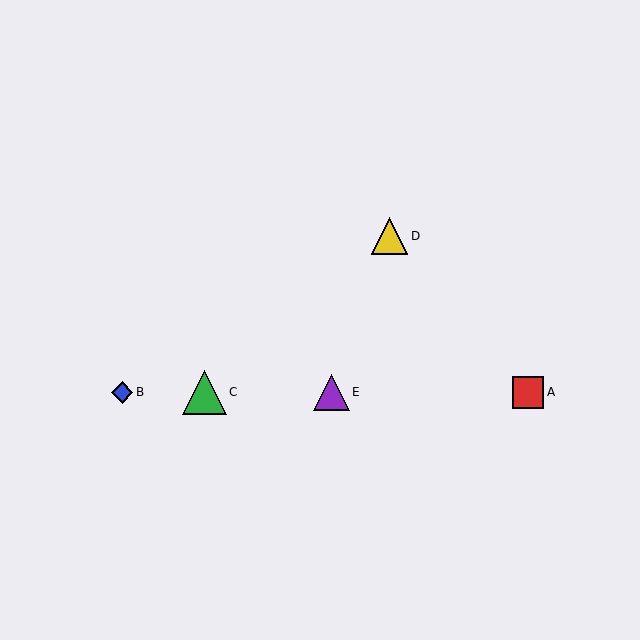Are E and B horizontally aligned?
Yes, both are at y≈392.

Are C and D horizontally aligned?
No, C is at y≈392 and D is at y≈236.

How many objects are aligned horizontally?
4 objects (A, B, C, E) are aligned horizontally.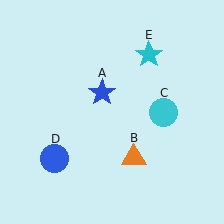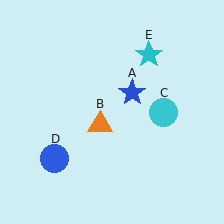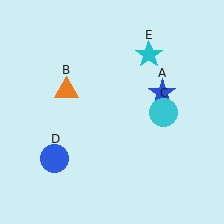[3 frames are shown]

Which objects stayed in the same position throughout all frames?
Cyan circle (object C) and blue circle (object D) and cyan star (object E) remained stationary.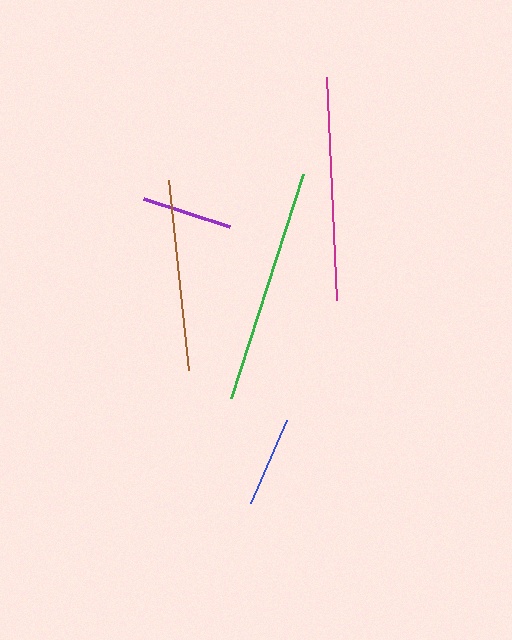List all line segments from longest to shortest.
From longest to shortest: green, magenta, brown, blue, purple.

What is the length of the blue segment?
The blue segment is approximately 91 pixels long.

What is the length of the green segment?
The green segment is approximately 235 pixels long.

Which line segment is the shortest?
The purple line is the shortest at approximately 90 pixels.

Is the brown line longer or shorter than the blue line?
The brown line is longer than the blue line.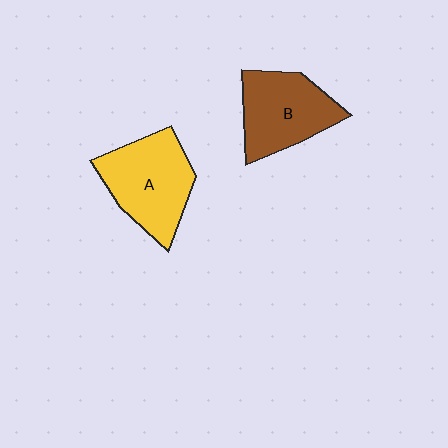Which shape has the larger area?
Shape A (yellow).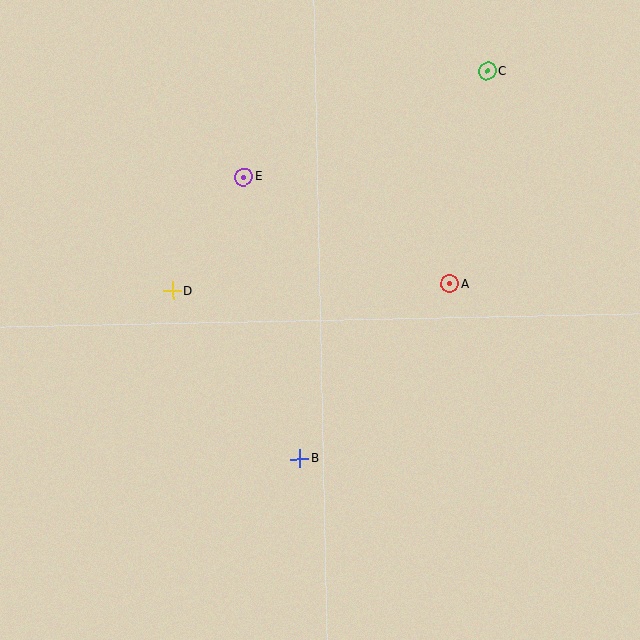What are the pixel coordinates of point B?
Point B is at (300, 459).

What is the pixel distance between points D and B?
The distance between D and B is 210 pixels.